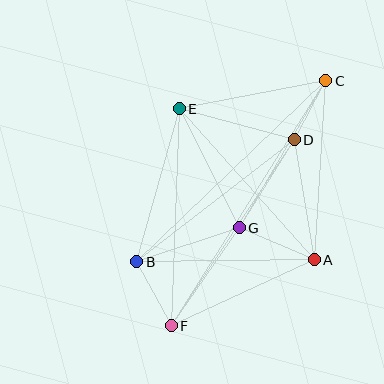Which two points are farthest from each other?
Points C and F are farthest from each other.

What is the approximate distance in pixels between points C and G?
The distance between C and G is approximately 170 pixels.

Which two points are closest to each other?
Points C and D are closest to each other.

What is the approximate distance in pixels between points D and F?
The distance between D and F is approximately 223 pixels.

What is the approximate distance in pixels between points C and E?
The distance between C and E is approximately 149 pixels.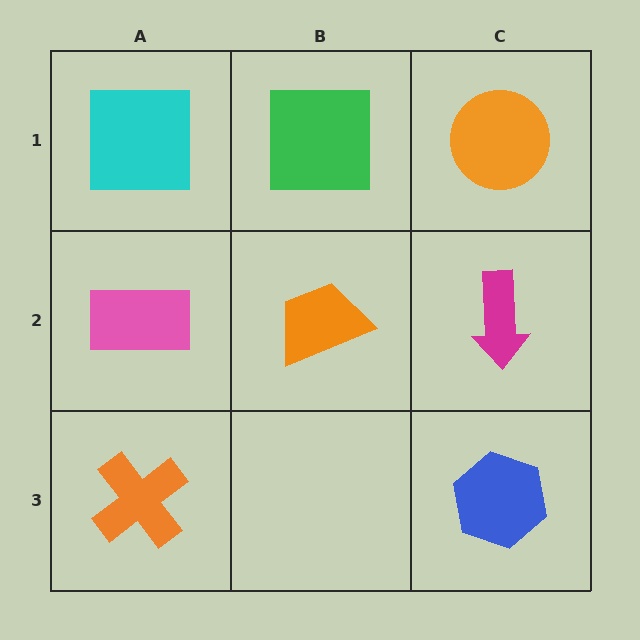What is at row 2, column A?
A pink rectangle.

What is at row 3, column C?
A blue hexagon.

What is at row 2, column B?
An orange trapezoid.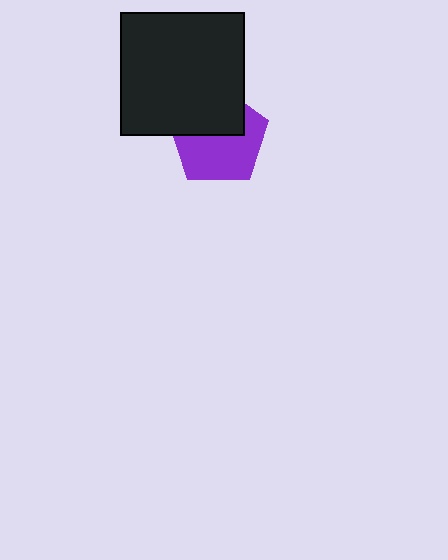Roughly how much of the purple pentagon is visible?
About half of it is visible (roughly 59%).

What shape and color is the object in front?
The object in front is a black square.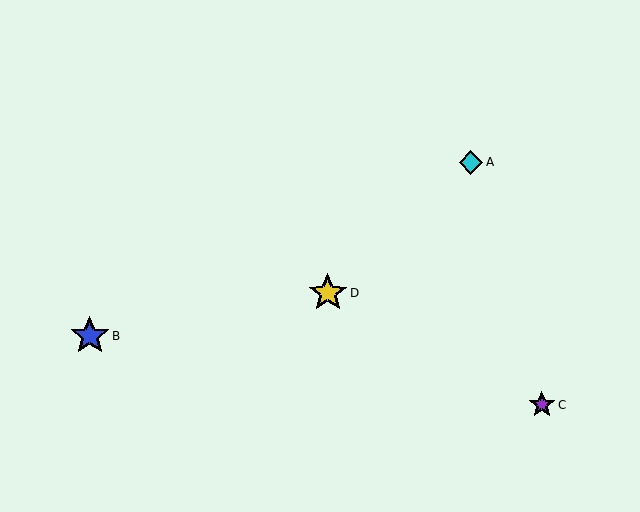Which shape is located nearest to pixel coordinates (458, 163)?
The cyan diamond (labeled A) at (471, 162) is nearest to that location.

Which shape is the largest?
The blue star (labeled B) is the largest.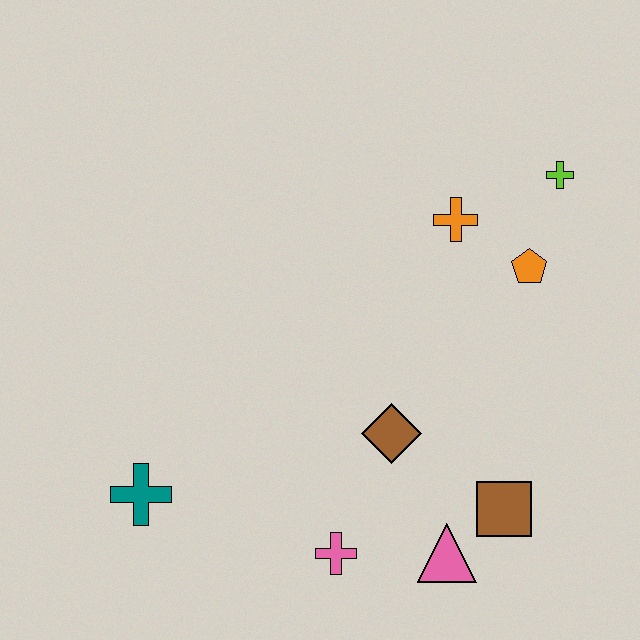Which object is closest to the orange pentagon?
The orange cross is closest to the orange pentagon.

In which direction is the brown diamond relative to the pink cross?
The brown diamond is above the pink cross.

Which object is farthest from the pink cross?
The lime cross is farthest from the pink cross.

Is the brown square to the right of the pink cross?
Yes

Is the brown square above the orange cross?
No